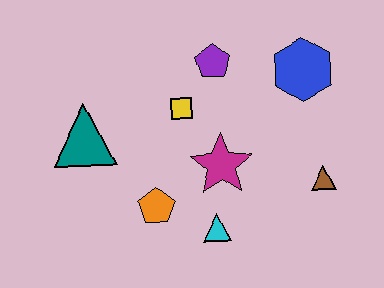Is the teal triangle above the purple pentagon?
No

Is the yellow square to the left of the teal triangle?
No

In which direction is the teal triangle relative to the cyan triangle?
The teal triangle is to the left of the cyan triangle.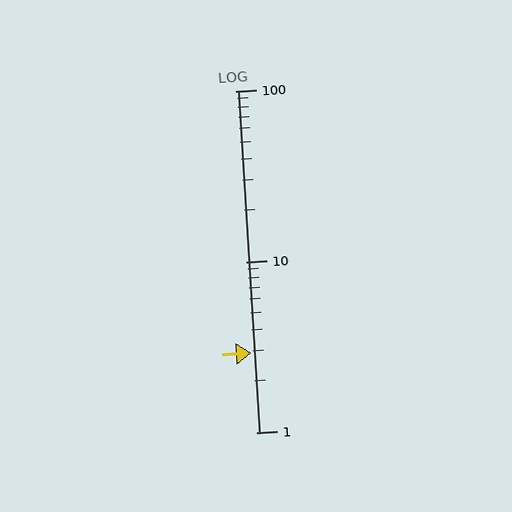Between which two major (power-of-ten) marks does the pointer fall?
The pointer is between 1 and 10.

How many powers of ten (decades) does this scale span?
The scale spans 2 decades, from 1 to 100.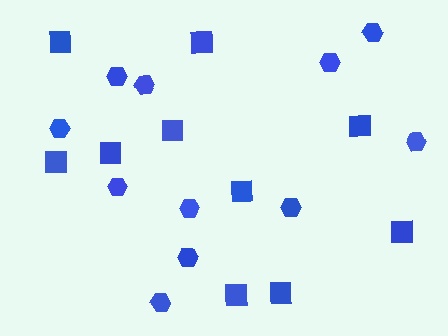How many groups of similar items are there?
There are 2 groups: one group of squares (10) and one group of hexagons (11).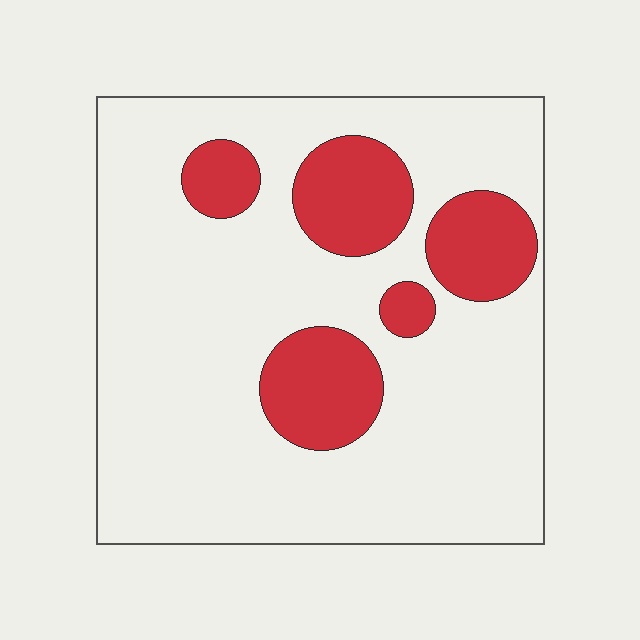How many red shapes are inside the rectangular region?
5.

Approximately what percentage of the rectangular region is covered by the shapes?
Approximately 20%.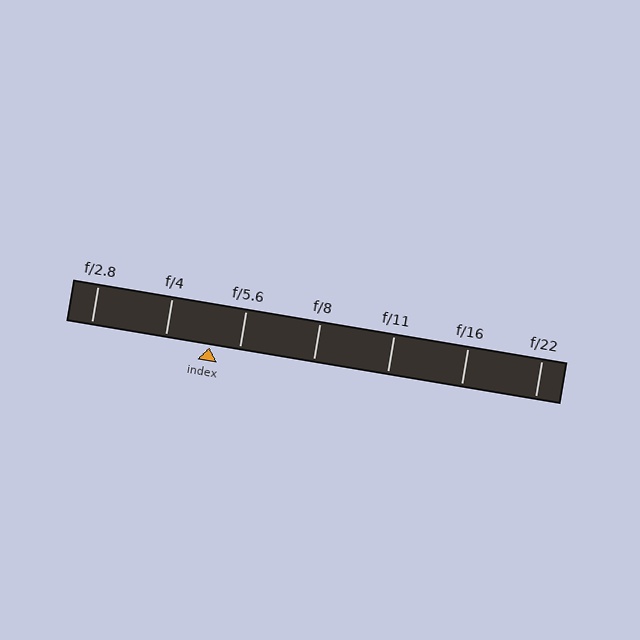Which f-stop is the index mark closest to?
The index mark is closest to f/5.6.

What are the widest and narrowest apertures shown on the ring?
The widest aperture shown is f/2.8 and the narrowest is f/22.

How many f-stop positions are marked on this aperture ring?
There are 7 f-stop positions marked.